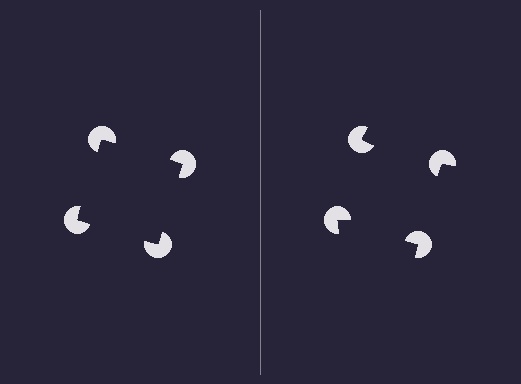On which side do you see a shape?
An illusory square appears on the left side. On the right side the wedge cuts are rotated, so no coherent shape forms.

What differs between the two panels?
The pac-man discs are positioned identically on both sides; only the wedge orientations differ. On the left they align to a square; on the right they are misaligned.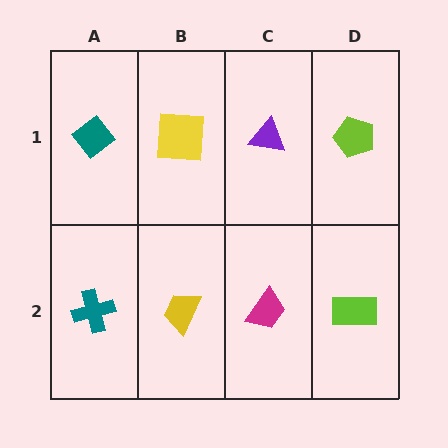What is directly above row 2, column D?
A lime pentagon.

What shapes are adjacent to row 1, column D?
A lime rectangle (row 2, column D), a purple triangle (row 1, column C).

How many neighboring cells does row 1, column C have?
3.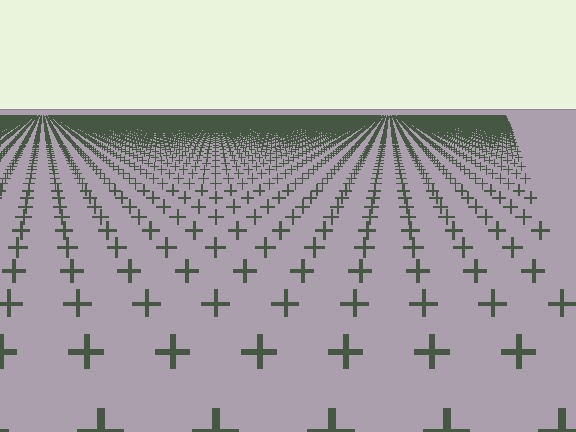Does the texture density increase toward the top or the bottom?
Density increases toward the top.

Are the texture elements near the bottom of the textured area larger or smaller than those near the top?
Larger. Near the bottom, elements are closer to the viewer and appear at a bigger on-screen size.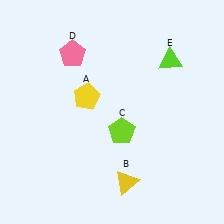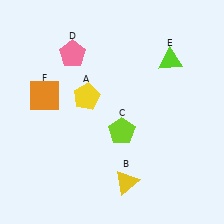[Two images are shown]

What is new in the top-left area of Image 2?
An orange square (F) was added in the top-left area of Image 2.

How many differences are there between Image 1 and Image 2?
There is 1 difference between the two images.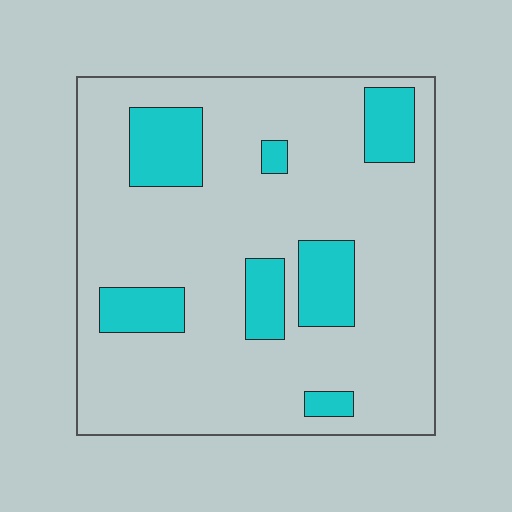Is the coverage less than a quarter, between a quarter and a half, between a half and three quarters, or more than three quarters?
Less than a quarter.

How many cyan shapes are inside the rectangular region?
7.